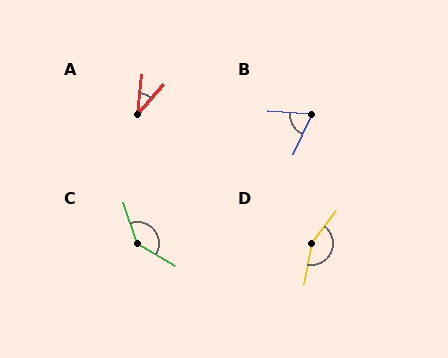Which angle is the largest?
D, at approximately 153 degrees.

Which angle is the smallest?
A, at approximately 34 degrees.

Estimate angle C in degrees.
Approximately 138 degrees.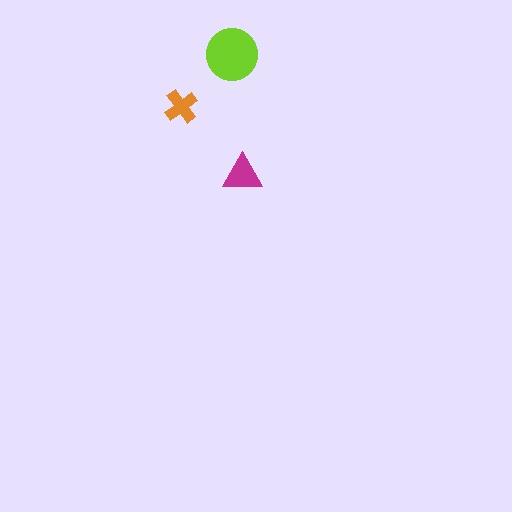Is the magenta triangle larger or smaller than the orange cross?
Larger.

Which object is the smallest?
The orange cross.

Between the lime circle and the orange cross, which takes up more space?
The lime circle.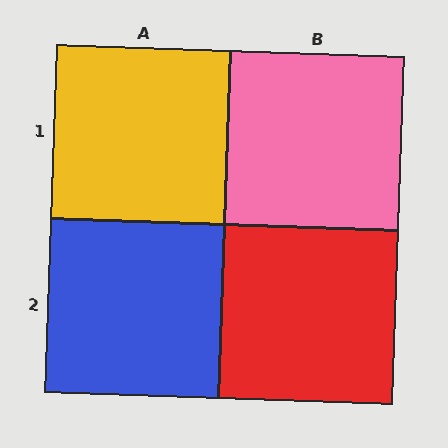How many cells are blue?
1 cell is blue.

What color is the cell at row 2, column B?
Red.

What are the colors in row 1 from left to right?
Yellow, pink.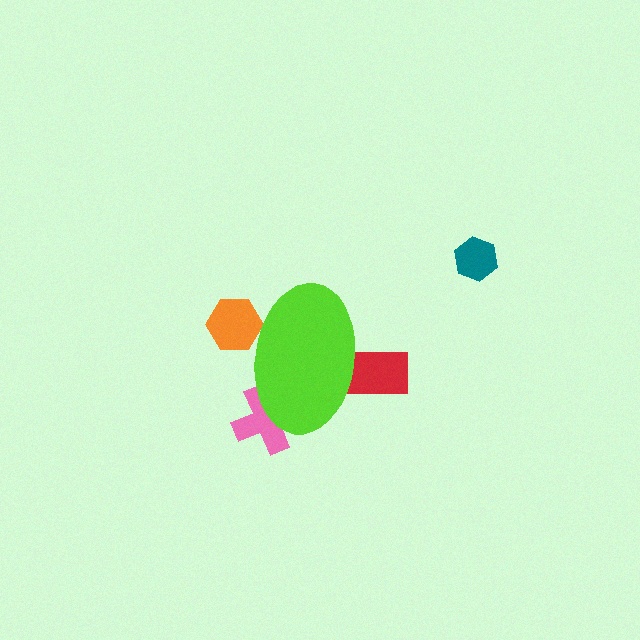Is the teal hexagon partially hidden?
No, the teal hexagon is fully visible.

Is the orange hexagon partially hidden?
Yes, the orange hexagon is partially hidden behind the lime ellipse.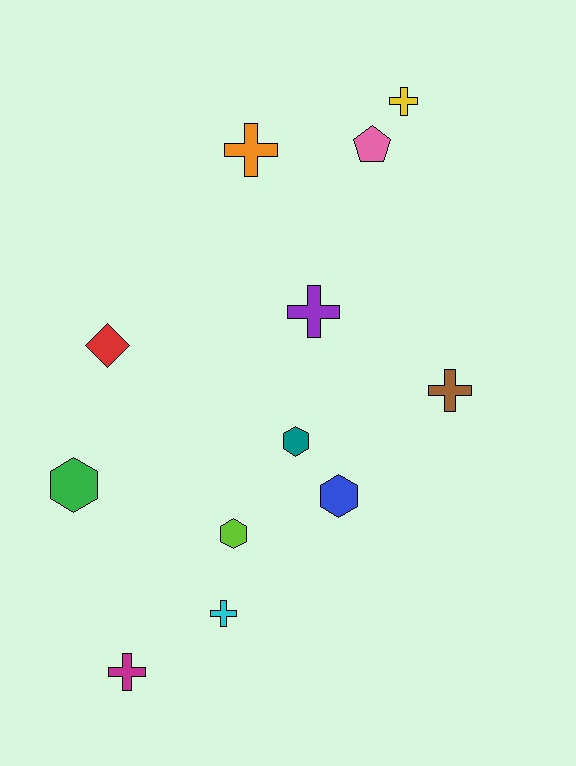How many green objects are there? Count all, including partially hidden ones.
There is 1 green object.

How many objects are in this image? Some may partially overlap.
There are 12 objects.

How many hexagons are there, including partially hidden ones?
There are 4 hexagons.